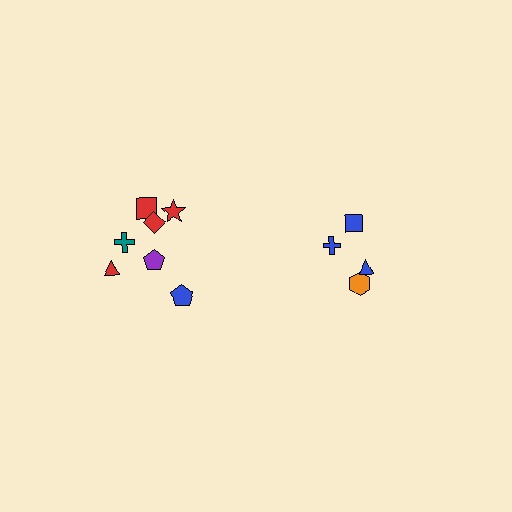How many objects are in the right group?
There are 4 objects.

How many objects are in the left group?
There are 7 objects.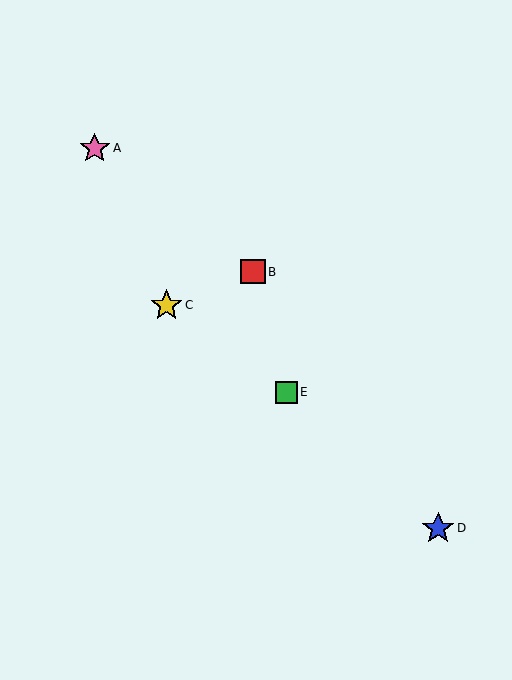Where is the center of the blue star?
The center of the blue star is at (438, 528).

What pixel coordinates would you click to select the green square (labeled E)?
Click at (286, 392) to select the green square E.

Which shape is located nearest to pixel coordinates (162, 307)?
The yellow star (labeled C) at (166, 305) is nearest to that location.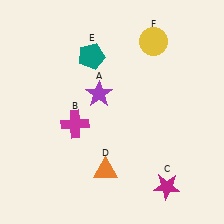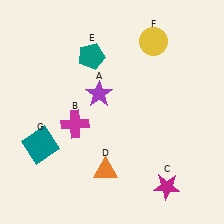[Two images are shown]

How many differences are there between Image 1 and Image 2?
There is 1 difference between the two images.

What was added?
A teal square (G) was added in Image 2.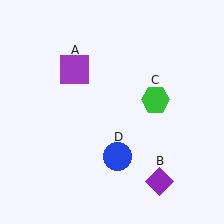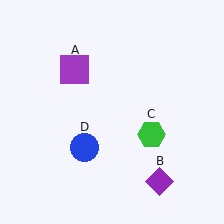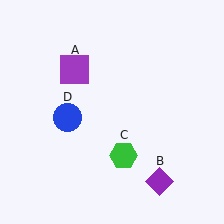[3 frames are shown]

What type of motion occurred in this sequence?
The green hexagon (object C), blue circle (object D) rotated clockwise around the center of the scene.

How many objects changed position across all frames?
2 objects changed position: green hexagon (object C), blue circle (object D).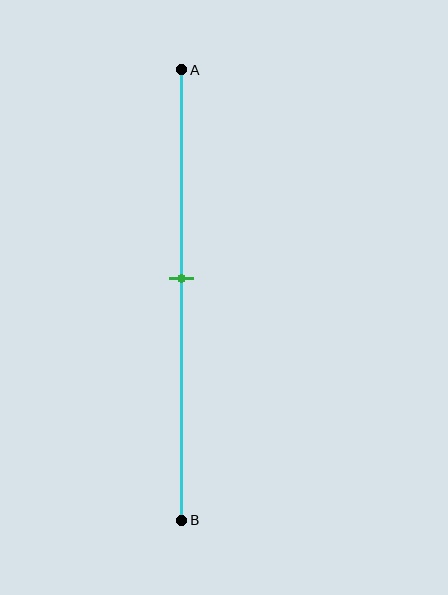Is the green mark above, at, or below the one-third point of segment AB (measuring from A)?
The green mark is below the one-third point of segment AB.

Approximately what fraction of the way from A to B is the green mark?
The green mark is approximately 45% of the way from A to B.